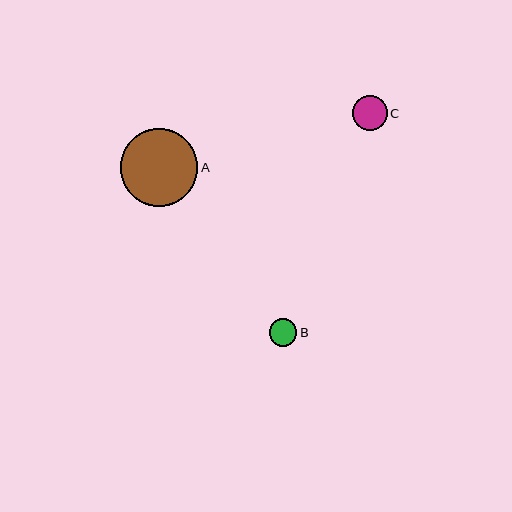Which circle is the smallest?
Circle B is the smallest with a size of approximately 27 pixels.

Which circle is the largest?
Circle A is the largest with a size of approximately 78 pixels.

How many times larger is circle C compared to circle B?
Circle C is approximately 1.3 times the size of circle B.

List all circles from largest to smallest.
From largest to smallest: A, C, B.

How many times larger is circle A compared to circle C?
Circle A is approximately 2.2 times the size of circle C.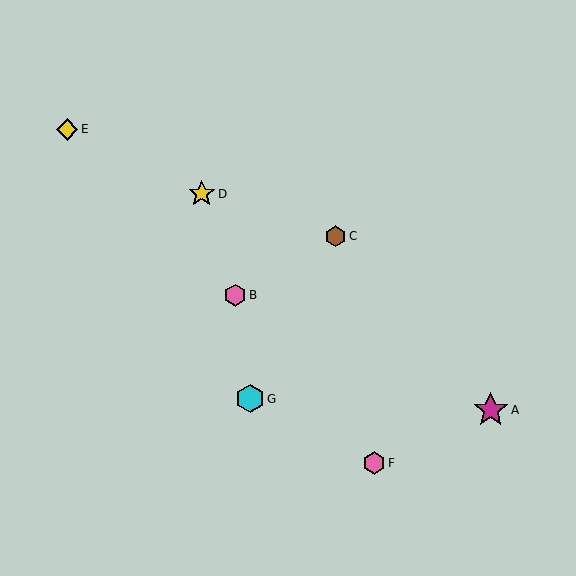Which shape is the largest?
The magenta star (labeled A) is the largest.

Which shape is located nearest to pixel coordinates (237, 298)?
The pink hexagon (labeled B) at (235, 295) is nearest to that location.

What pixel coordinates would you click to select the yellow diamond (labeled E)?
Click at (67, 130) to select the yellow diamond E.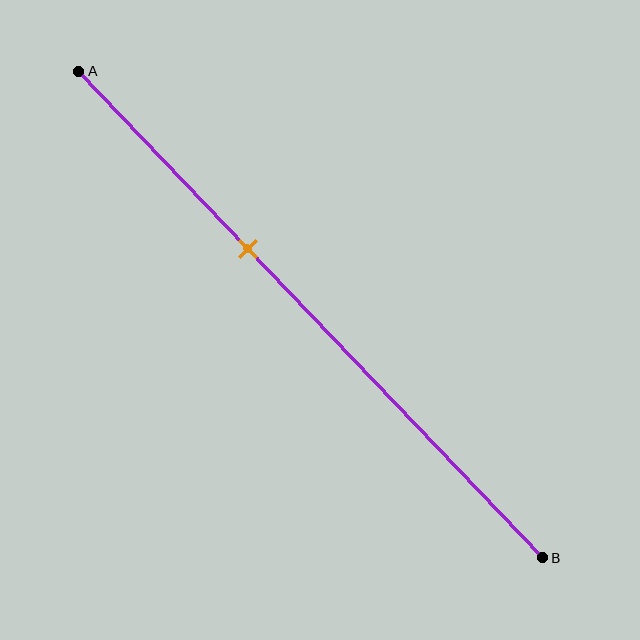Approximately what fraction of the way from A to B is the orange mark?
The orange mark is approximately 35% of the way from A to B.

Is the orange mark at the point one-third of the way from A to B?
No, the mark is at about 35% from A, not at the 33% one-third point.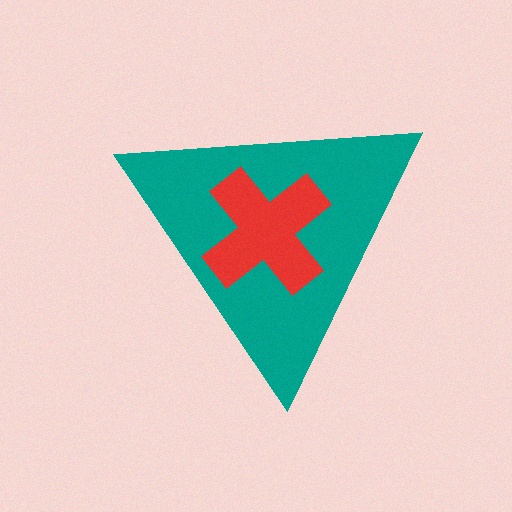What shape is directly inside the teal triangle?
The red cross.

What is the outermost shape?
The teal triangle.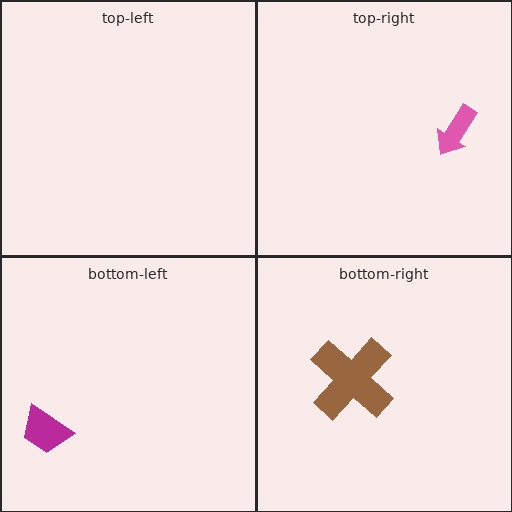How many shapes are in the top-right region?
1.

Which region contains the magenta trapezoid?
The bottom-left region.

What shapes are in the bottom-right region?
The brown cross.